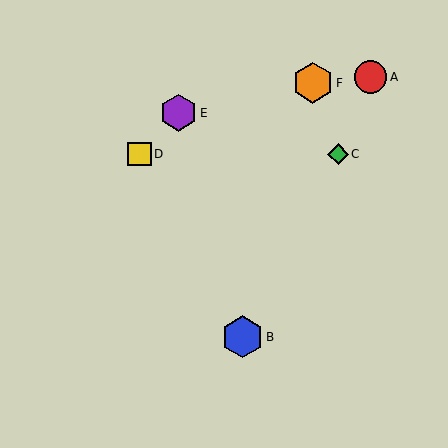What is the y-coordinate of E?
Object E is at y≈113.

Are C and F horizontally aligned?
No, C is at y≈154 and F is at y≈83.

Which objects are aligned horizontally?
Objects C, D are aligned horizontally.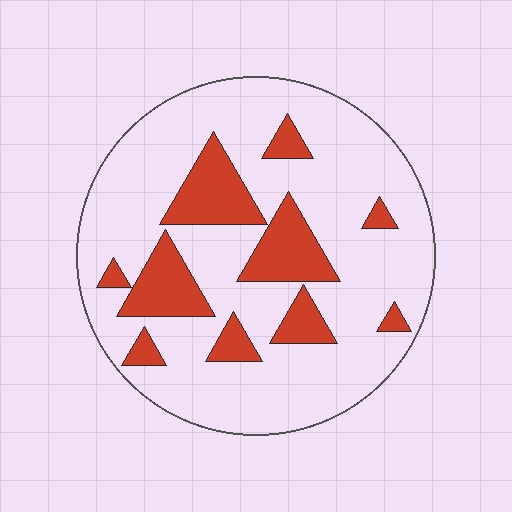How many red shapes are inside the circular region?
10.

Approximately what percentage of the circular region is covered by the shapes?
Approximately 20%.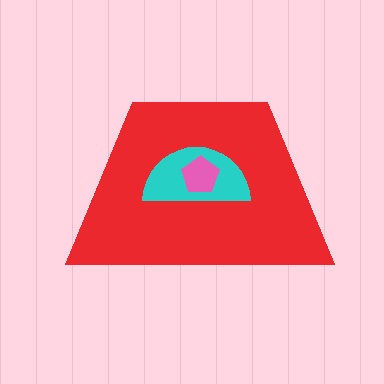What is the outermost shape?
The red trapezoid.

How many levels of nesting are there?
3.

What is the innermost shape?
The pink pentagon.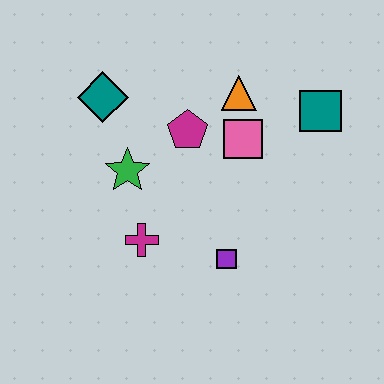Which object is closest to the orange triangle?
The pink square is closest to the orange triangle.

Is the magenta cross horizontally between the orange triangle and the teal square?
No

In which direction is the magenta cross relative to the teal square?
The magenta cross is to the left of the teal square.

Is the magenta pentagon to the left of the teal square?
Yes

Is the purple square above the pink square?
No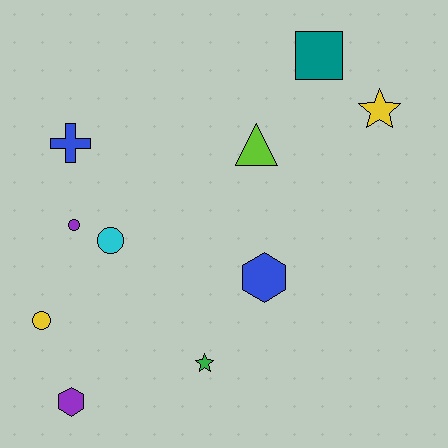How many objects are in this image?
There are 10 objects.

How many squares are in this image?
There is 1 square.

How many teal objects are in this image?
There is 1 teal object.